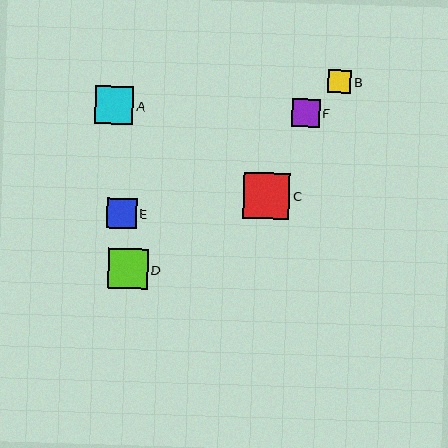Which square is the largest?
Square C is the largest with a size of approximately 47 pixels.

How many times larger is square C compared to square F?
Square C is approximately 1.7 times the size of square F.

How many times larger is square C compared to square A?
Square C is approximately 1.2 times the size of square A.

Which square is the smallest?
Square B is the smallest with a size of approximately 23 pixels.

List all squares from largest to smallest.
From largest to smallest: C, D, A, E, F, B.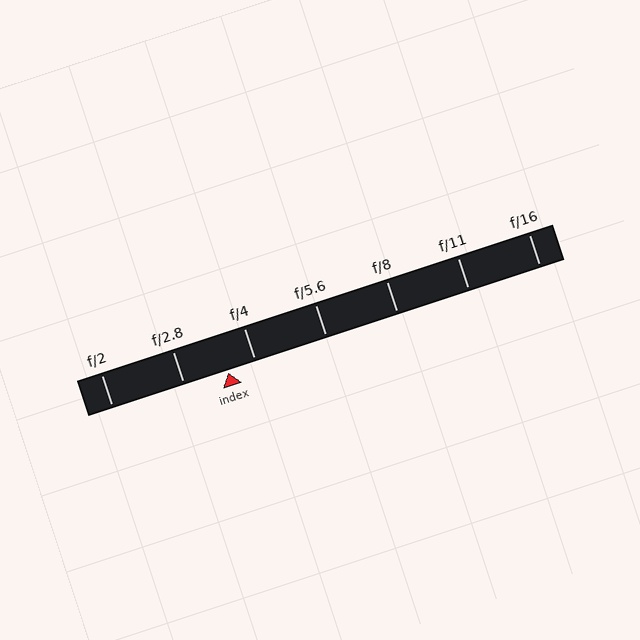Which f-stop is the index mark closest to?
The index mark is closest to f/4.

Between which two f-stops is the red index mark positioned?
The index mark is between f/2.8 and f/4.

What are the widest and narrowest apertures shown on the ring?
The widest aperture shown is f/2 and the narrowest is f/16.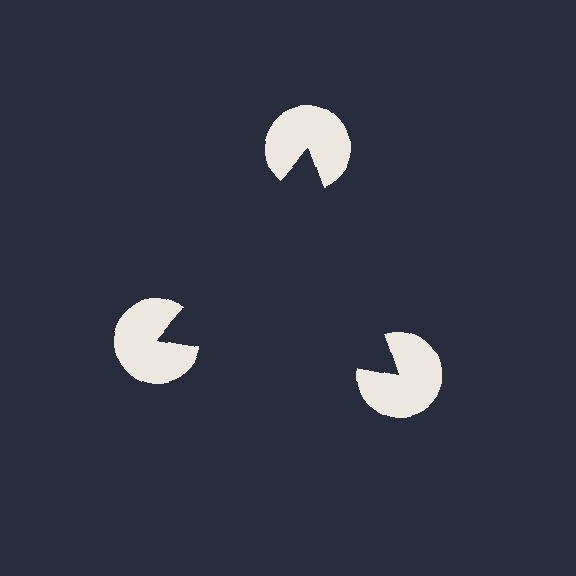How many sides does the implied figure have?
3 sides.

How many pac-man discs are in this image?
There are 3 — one at each vertex of the illusory triangle.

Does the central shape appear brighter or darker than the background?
It typically appears slightly darker than the background, even though no actual brightness change is drawn.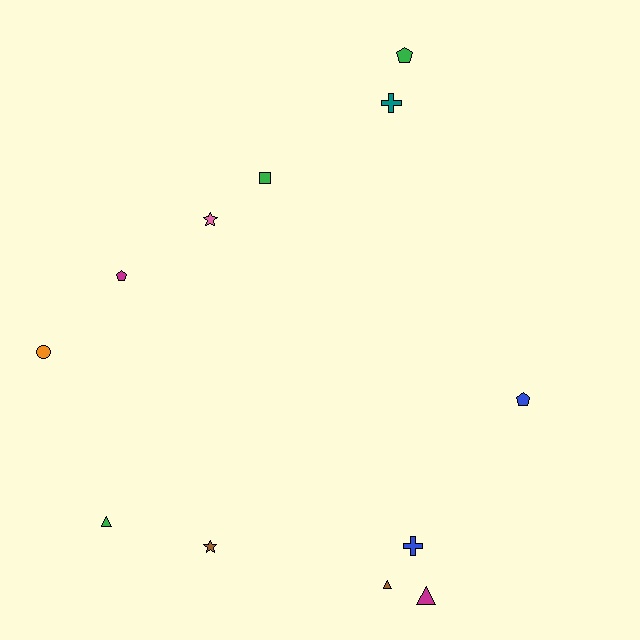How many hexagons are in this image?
There are no hexagons.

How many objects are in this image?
There are 12 objects.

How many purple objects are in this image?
There are no purple objects.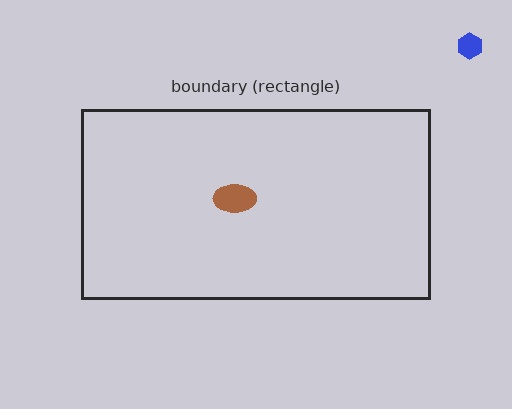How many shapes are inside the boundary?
1 inside, 1 outside.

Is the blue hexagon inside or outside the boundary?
Outside.